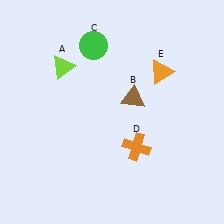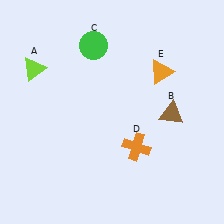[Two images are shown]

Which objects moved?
The objects that moved are: the lime triangle (A), the brown triangle (B).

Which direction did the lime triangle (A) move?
The lime triangle (A) moved left.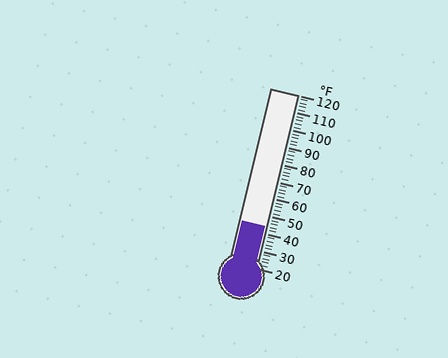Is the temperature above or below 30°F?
The temperature is above 30°F.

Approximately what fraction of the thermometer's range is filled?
The thermometer is filled to approximately 25% of its range.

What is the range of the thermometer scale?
The thermometer scale ranges from 20°F to 120°F.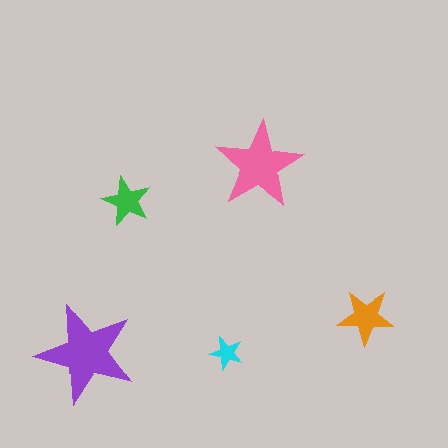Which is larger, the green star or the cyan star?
The green one.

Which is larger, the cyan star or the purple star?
The purple one.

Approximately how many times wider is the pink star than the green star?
About 2 times wider.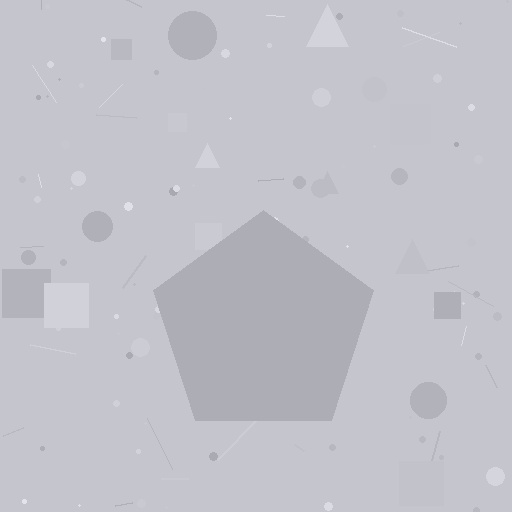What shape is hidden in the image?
A pentagon is hidden in the image.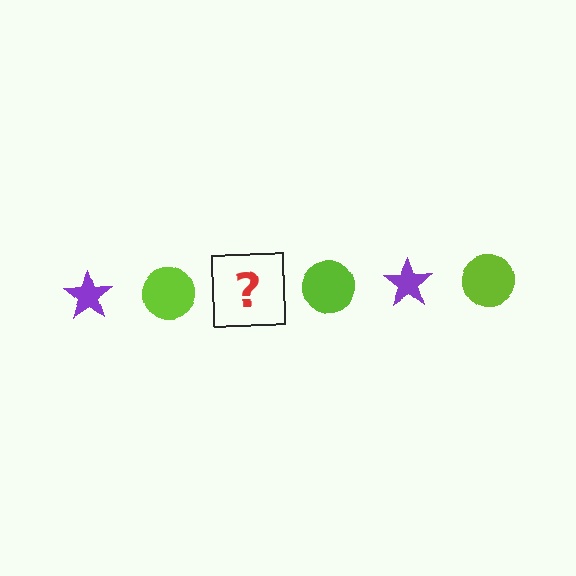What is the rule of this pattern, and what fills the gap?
The rule is that the pattern alternates between purple star and lime circle. The gap should be filled with a purple star.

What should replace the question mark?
The question mark should be replaced with a purple star.